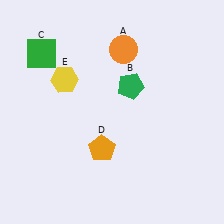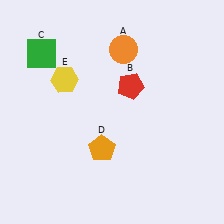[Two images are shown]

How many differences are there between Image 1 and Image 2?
There is 1 difference between the two images.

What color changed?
The pentagon (B) changed from green in Image 1 to red in Image 2.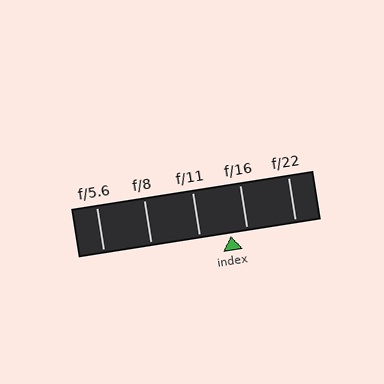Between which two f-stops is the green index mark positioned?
The index mark is between f/11 and f/16.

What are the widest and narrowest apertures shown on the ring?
The widest aperture shown is f/5.6 and the narrowest is f/22.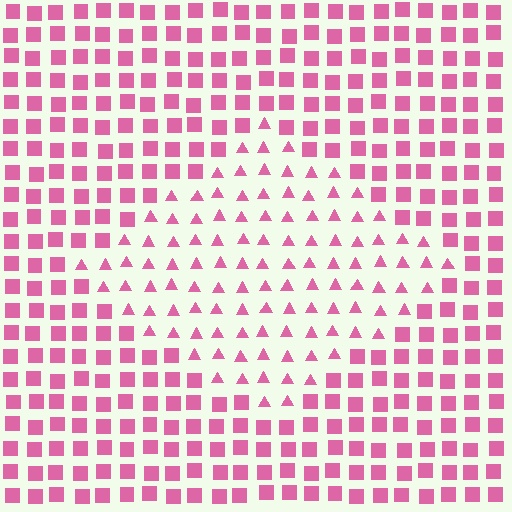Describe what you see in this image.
The image is filled with small pink elements arranged in a uniform grid. A diamond-shaped region contains triangles, while the surrounding area contains squares. The boundary is defined purely by the change in element shape.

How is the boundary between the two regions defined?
The boundary is defined by a change in element shape: triangles inside vs. squares outside. All elements share the same color and spacing.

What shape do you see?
I see a diamond.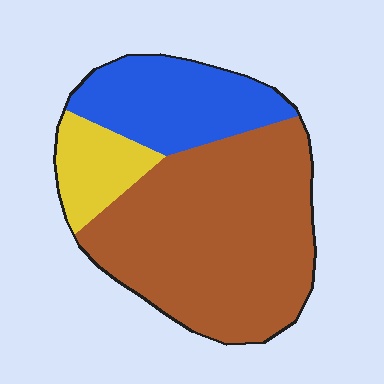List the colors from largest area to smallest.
From largest to smallest: brown, blue, yellow.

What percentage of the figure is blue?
Blue takes up about one quarter (1/4) of the figure.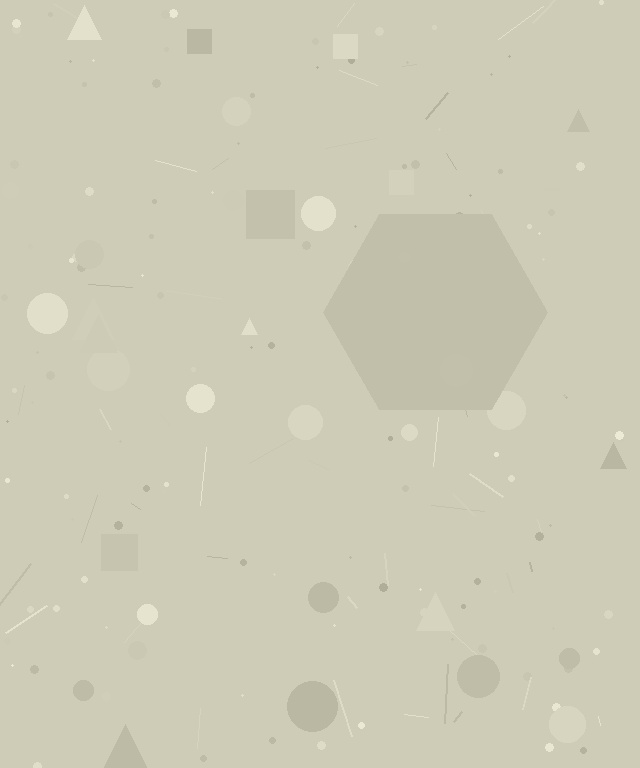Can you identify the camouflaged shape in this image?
The camouflaged shape is a hexagon.